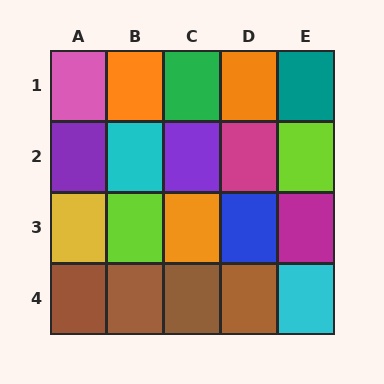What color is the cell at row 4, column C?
Brown.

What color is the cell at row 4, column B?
Brown.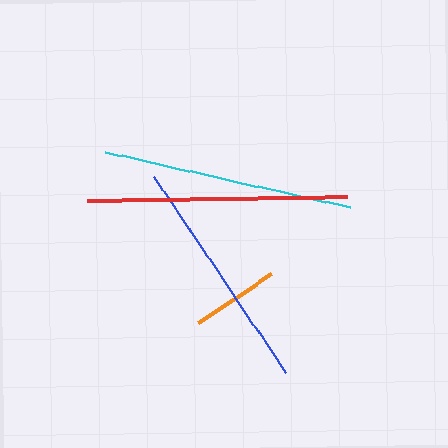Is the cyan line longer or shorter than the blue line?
The cyan line is longer than the blue line.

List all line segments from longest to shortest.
From longest to shortest: red, cyan, blue, orange.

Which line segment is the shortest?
The orange line is the shortest at approximately 88 pixels.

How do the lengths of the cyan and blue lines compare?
The cyan and blue lines are approximately the same length.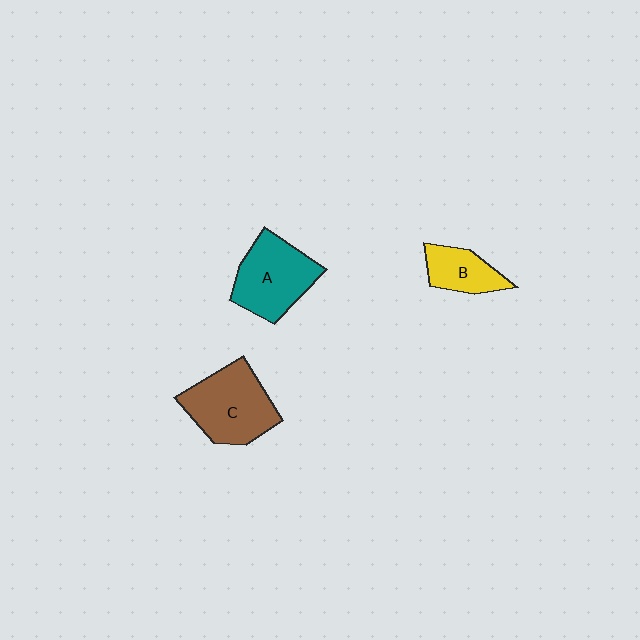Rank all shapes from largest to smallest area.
From largest to smallest: C (brown), A (teal), B (yellow).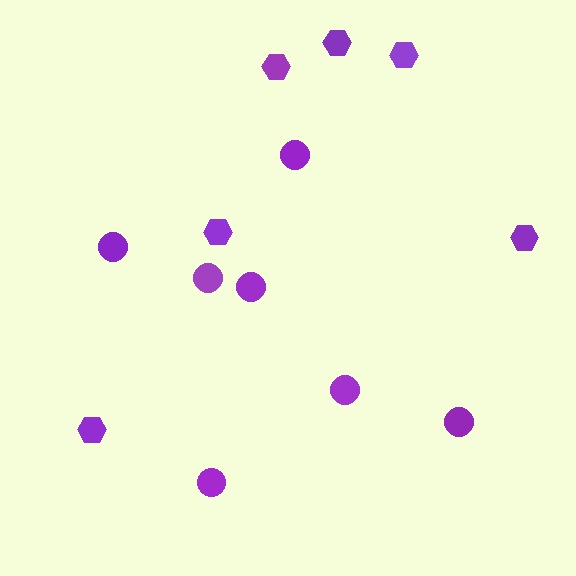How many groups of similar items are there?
There are 2 groups: one group of hexagons (6) and one group of circles (7).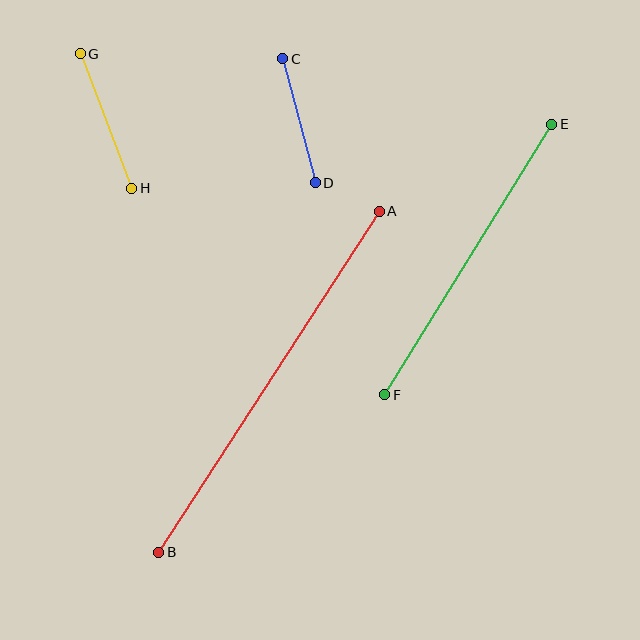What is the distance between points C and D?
The distance is approximately 129 pixels.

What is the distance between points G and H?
The distance is approximately 144 pixels.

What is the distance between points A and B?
The distance is approximately 406 pixels.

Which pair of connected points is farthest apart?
Points A and B are farthest apart.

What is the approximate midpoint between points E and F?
The midpoint is at approximately (468, 259) pixels.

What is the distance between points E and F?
The distance is approximately 318 pixels.